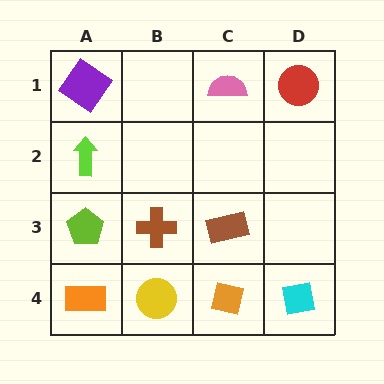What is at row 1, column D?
A red circle.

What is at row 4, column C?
An orange square.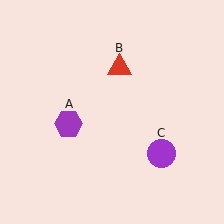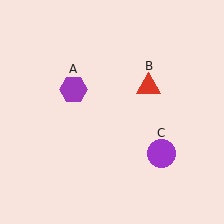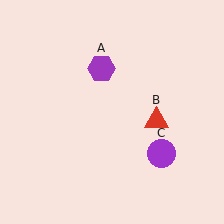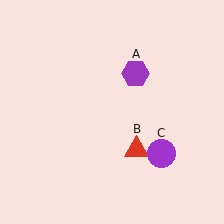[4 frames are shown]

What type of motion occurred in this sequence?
The purple hexagon (object A), red triangle (object B) rotated clockwise around the center of the scene.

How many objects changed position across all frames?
2 objects changed position: purple hexagon (object A), red triangle (object B).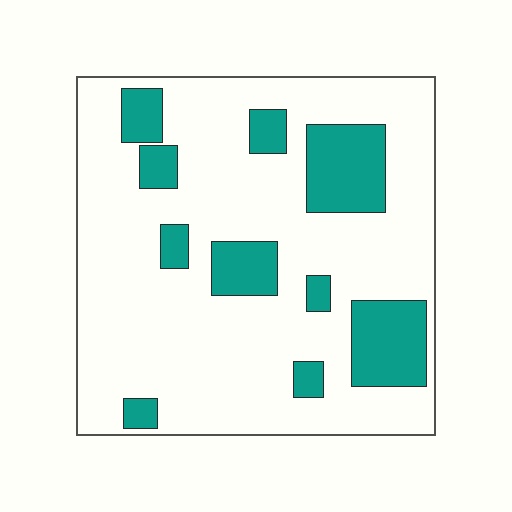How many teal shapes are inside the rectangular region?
10.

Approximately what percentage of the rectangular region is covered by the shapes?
Approximately 20%.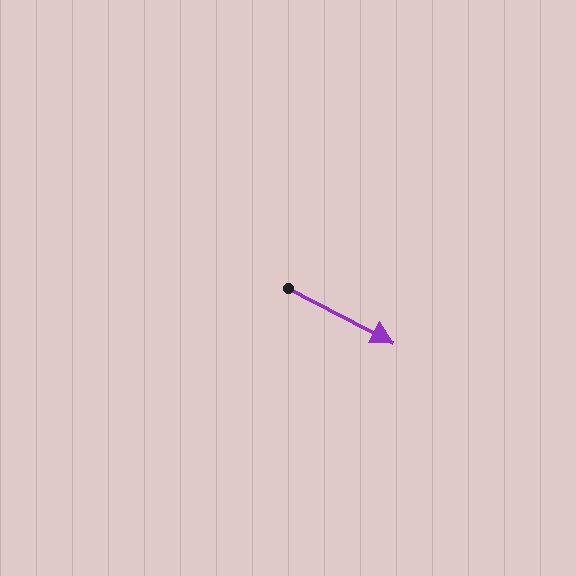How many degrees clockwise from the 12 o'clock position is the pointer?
Approximately 117 degrees.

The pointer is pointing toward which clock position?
Roughly 4 o'clock.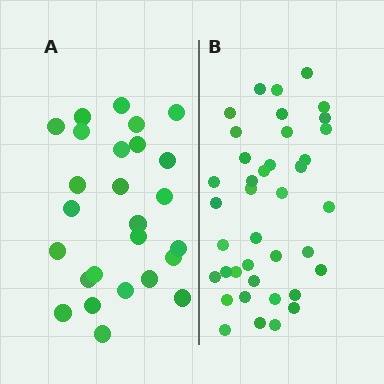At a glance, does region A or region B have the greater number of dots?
Region B (the right region) has more dots.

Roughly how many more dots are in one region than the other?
Region B has approximately 15 more dots than region A.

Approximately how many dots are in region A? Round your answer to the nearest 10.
About 30 dots. (The exact count is 26, which rounds to 30.)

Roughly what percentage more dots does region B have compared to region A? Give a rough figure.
About 50% more.